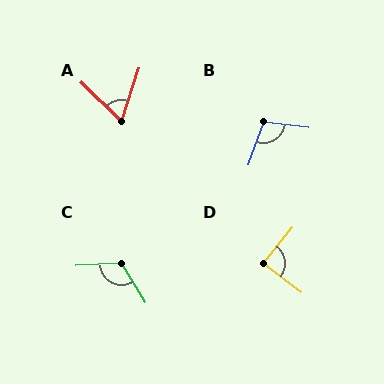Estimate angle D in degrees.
Approximately 89 degrees.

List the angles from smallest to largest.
A (64°), D (89°), B (103°), C (119°).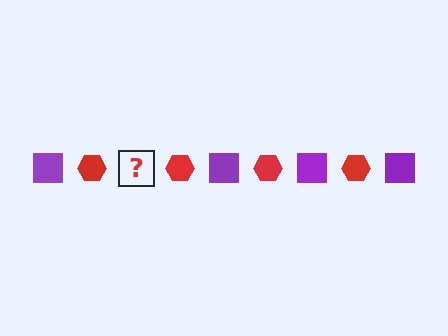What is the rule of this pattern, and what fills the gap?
The rule is that the pattern alternates between purple square and red hexagon. The gap should be filled with a purple square.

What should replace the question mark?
The question mark should be replaced with a purple square.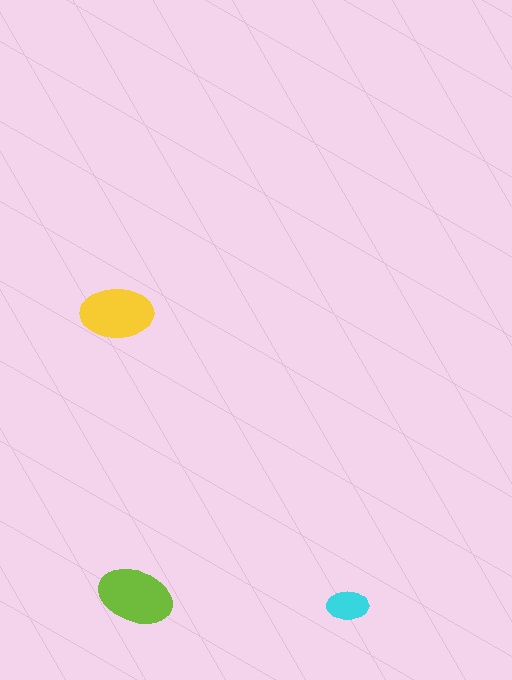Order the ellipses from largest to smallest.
the lime one, the yellow one, the cyan one.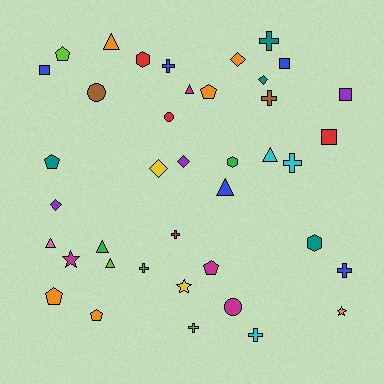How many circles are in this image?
There are 3 circles.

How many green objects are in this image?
There are 3 green objects.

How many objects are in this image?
There are 40 objects.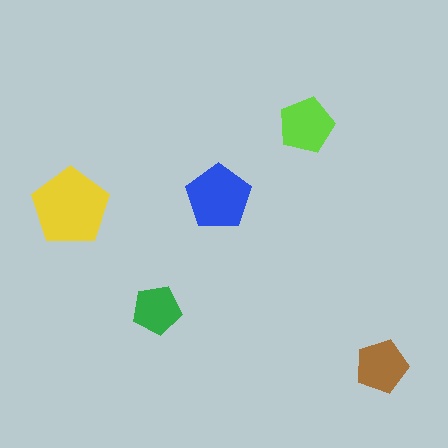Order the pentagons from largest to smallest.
the yellow one, the blue one, the lime one, the brown one, the green one.